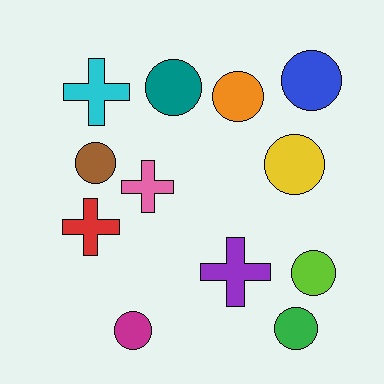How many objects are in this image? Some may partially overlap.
There are 12 objects.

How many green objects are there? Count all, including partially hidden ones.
There is 1 green object.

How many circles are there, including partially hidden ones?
There are 8 circles.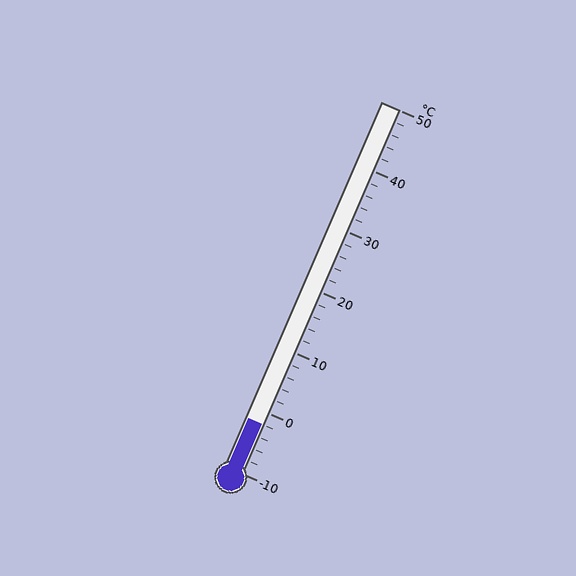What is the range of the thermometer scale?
The thermometer scale ranges from -10°C to 50°C.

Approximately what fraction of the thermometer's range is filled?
The thermometer is filled to approximately 15% of its range.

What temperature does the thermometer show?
The thermometer shows approximately -2°C.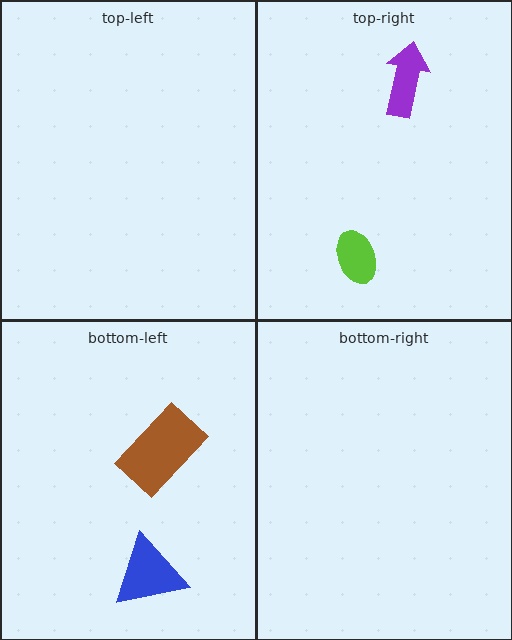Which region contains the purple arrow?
The top-right region.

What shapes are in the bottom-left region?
The blue triangle, the brown rectangle.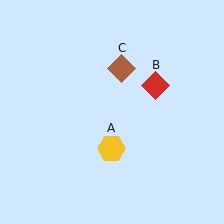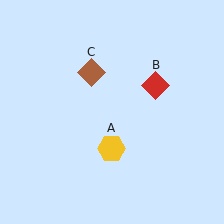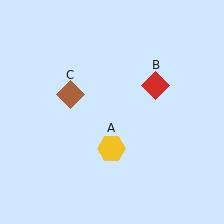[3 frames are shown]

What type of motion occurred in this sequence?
The brown diamond (object C) rotated counterclockwise around the center of the scene.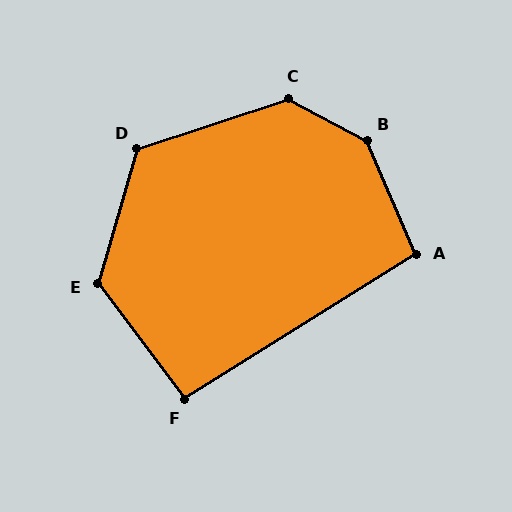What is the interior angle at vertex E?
Approximately 127 degrees (obtuse).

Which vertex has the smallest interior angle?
F, at approximately 95 degrees.